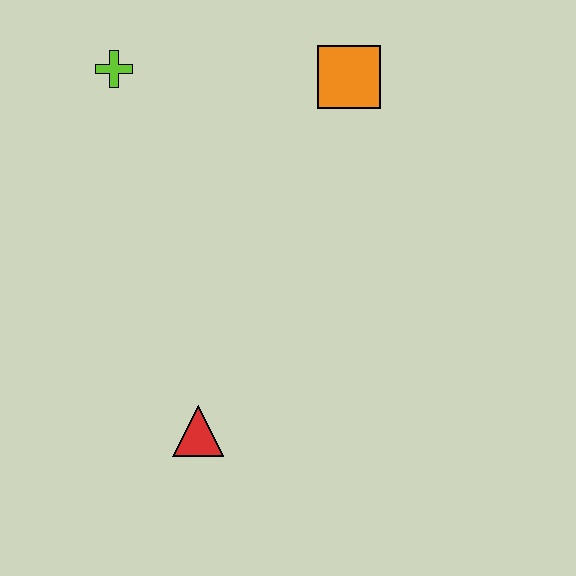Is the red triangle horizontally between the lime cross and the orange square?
Yes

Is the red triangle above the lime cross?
No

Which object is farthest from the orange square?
The red triangle is farthest from the orange square.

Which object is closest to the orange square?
The lime cross is closest to the orange square.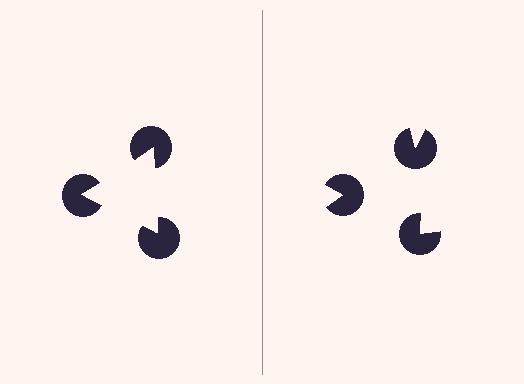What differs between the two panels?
The pac-man discs are positioned identically on both sides; only the wedge orientations differ. On the left they align to a triangle; on the right they are misaligned.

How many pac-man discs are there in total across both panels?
6 — 3 on each side.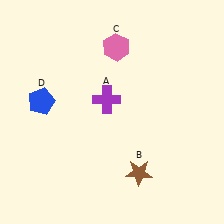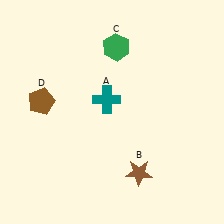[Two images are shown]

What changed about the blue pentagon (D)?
In Image 1, D is blue. In Image 2, it changed to brown.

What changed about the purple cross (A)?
In Image 1, A is purple. In Image 2, it changed to teal.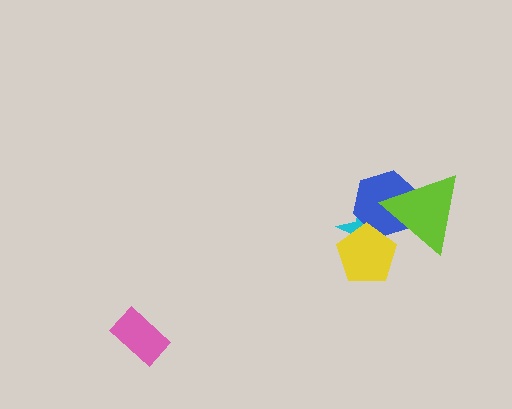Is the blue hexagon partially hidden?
Yes, it is partially covered by another shape.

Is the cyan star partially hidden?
Yes, it is partially covered by another shape.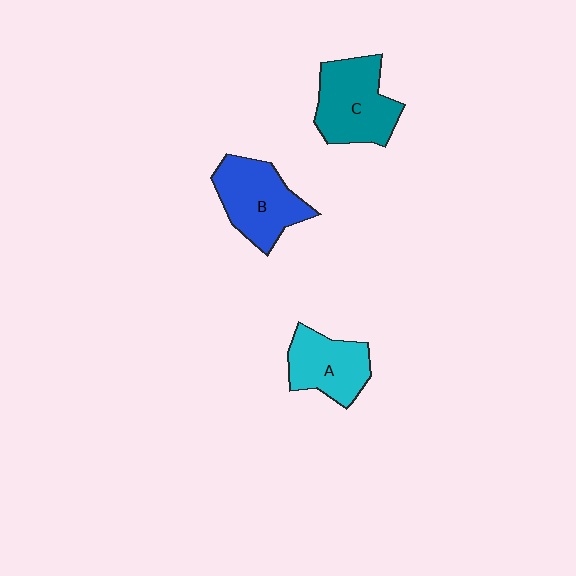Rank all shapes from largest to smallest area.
From largest to smallest: C (teal), B (blue), A (cyan).